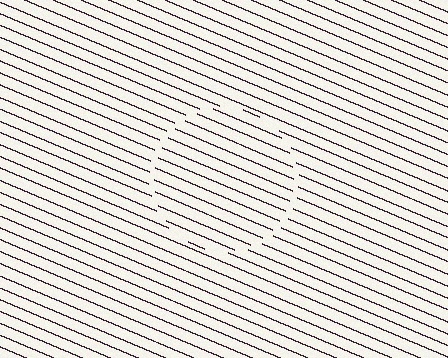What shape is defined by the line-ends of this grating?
An illusory circle. The interior of the shape contains the same grating, shifted by half a period — the contour is defined by the phase discontinuity where line-ends from the inner and outer gratings abut.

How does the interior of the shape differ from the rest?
The interior of the shape contains the same grating, shifted by half a period — the contour is defined by the phase discontinuity where line-ends from the inner and outer gratings abut.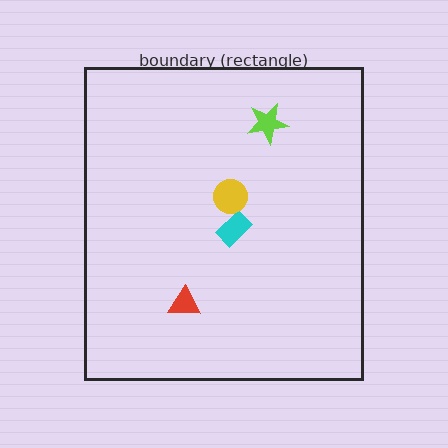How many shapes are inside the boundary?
4 inside, 0 outside.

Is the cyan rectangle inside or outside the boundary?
Inside.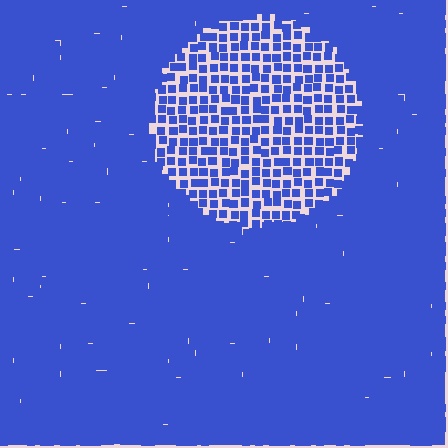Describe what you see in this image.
The image contains small blue elements arranged at two different densities. A circle-shaped region is visible where the elements are less densely packed than the surrounding area.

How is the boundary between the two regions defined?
The boundary is defined by a change in element density (approximately 2.4x ratio). All elements are the same color, size, and shape.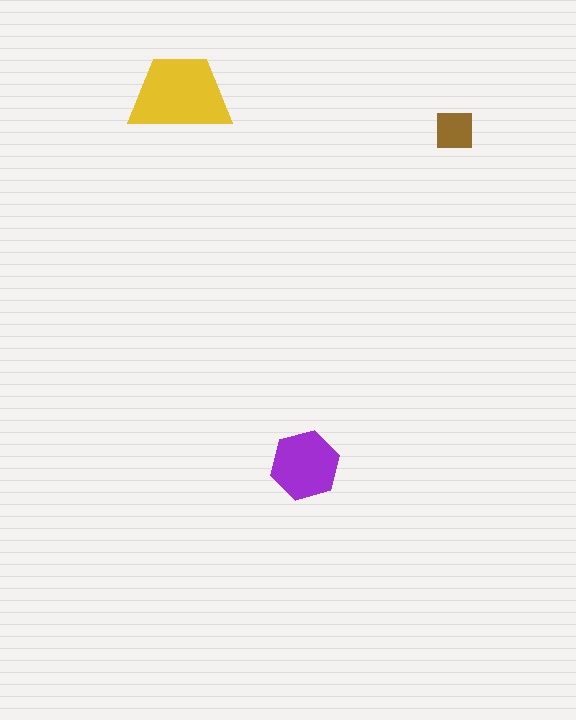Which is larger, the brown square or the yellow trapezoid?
The yellow trapezoid.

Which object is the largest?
The yellow trapezoid.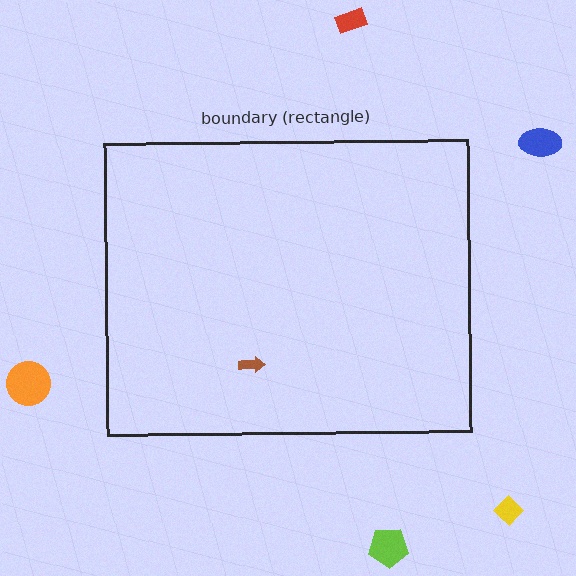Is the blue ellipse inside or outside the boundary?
Outside.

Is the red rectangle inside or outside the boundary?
Outside.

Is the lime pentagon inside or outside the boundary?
Outside.